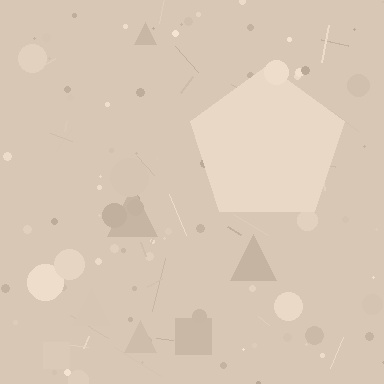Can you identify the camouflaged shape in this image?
The camouflaged shape is a pentagon.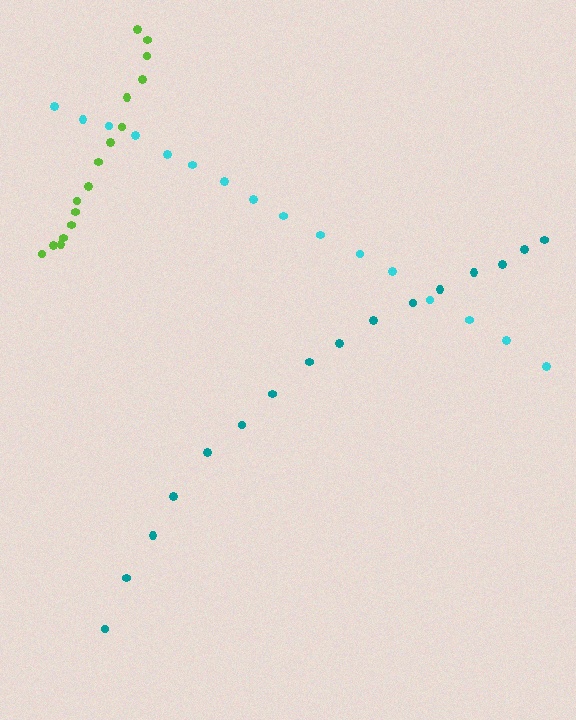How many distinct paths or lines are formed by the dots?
There are 3 distinct paths.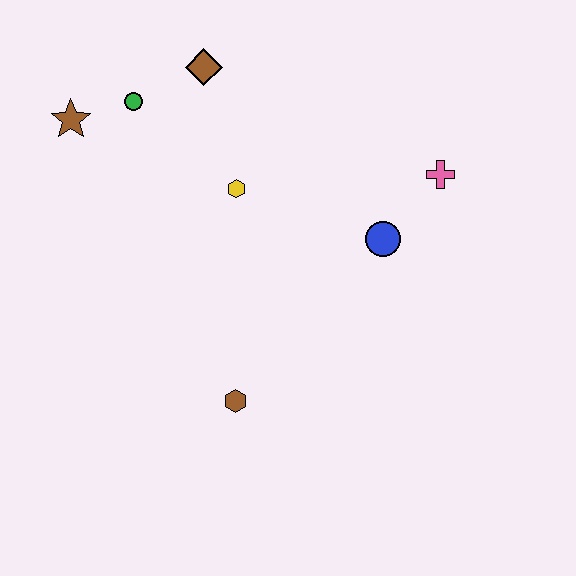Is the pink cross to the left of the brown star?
No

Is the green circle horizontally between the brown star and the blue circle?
Yes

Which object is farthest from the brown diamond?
The brown hexagon is farthest from the brown diamond.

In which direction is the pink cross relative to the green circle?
The pink cross is to the right of the green circle.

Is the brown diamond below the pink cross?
No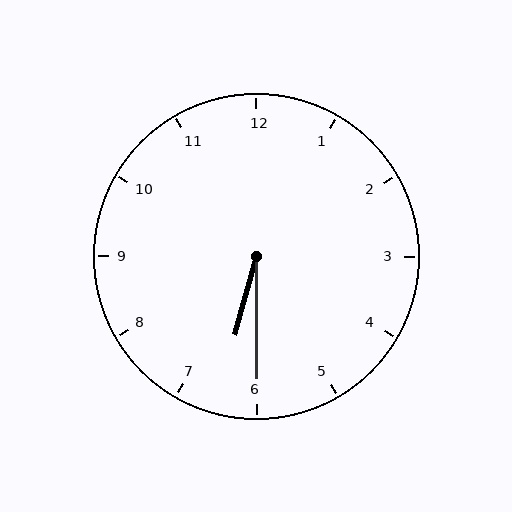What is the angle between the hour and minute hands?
Approximately 15 degrees.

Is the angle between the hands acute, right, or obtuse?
It is acute.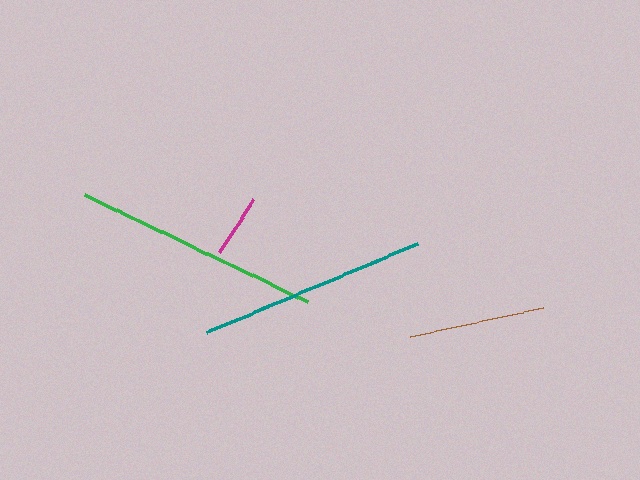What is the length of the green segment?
The green segment is approximately 247 pixels long.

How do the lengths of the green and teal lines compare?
The green and teal lines are approximately the same length.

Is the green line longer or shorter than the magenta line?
The green line is longer than the magenta line.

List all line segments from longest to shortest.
From longest to shortest: green, teal, brown, magenta.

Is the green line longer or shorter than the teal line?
The green line is longer than the teal line.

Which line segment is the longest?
The green line is the longest at approximately 247 pixels.